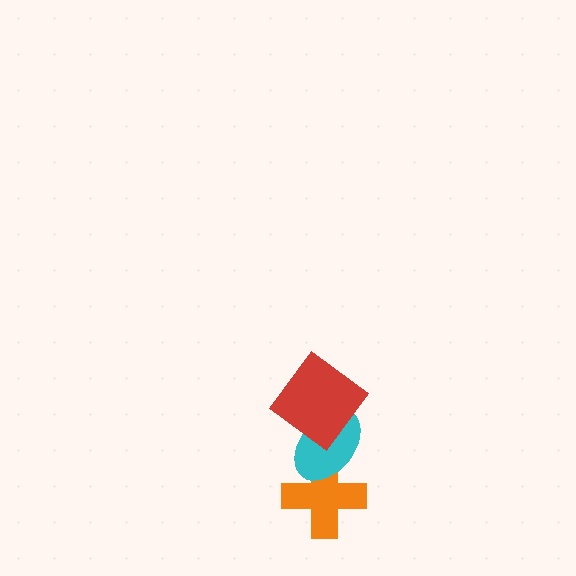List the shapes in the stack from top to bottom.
From top to bottom: the red diamond, the cyan ellipse, the orange cross.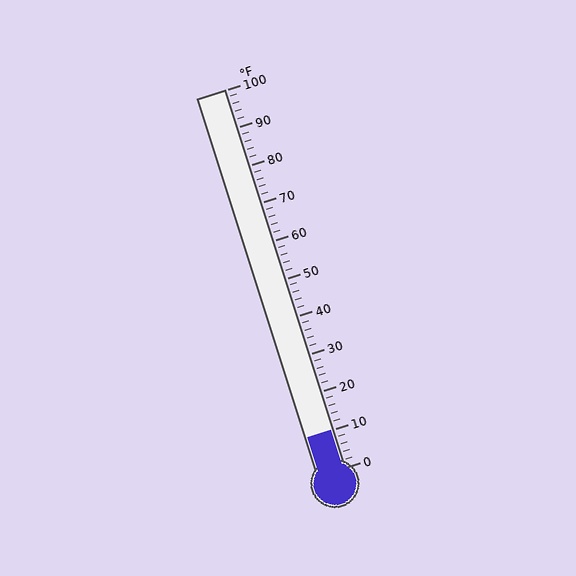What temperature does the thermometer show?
The thermometer shows approximately 10°F.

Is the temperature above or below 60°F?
The temperature is below 60°F.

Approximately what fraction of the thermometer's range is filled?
The thermometer is filled to approximately 10% of its range.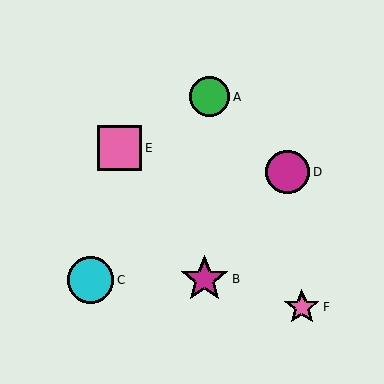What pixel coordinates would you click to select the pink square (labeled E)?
Click at (119, 148) to select the pink square E.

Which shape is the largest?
The magenta star (labeled B) is the largest.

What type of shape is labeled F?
Shape F is a pink star.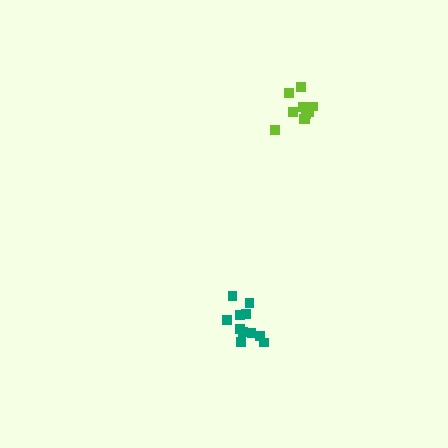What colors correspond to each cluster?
The clusters are colored: lime, teal.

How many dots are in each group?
Group 1: 10 dots, Group 2: 11 dots (21 total).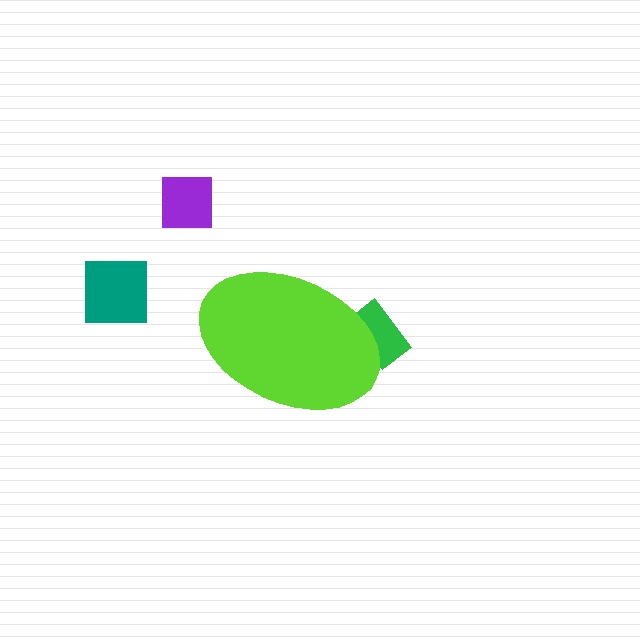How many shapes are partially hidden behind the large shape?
1 shape is partially hidden.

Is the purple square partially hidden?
No, the purple square is fully visible.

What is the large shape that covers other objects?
A lime ellipse.